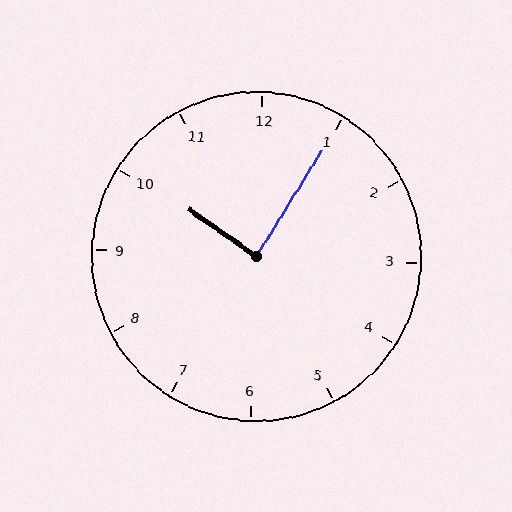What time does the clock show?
10:05.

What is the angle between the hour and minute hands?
Approximately 88 degrees.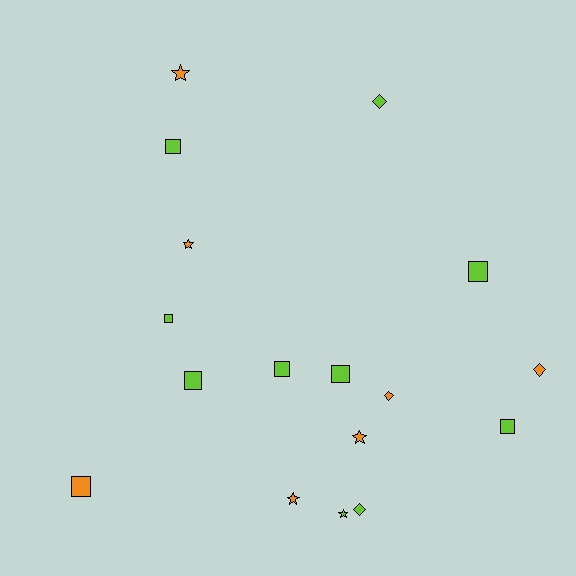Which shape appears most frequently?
Square, with 8 objects.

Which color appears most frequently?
Lime, with 10 objects.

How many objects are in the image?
There are 17 objects.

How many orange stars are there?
There are 4 orange stars.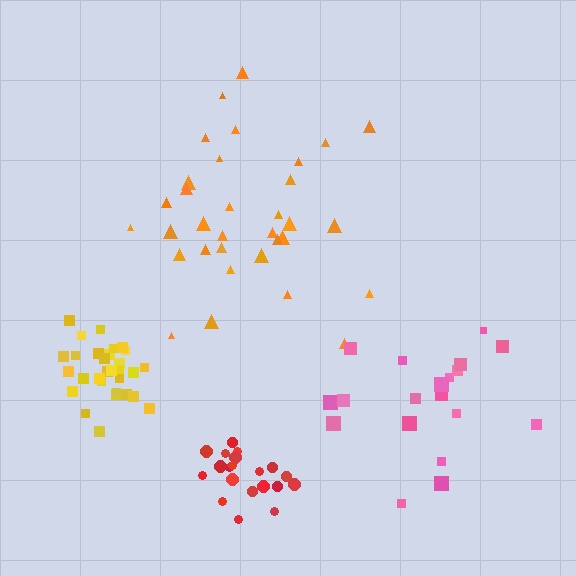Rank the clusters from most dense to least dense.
yellow, red, orange, pink.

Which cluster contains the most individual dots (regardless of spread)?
Orange (33).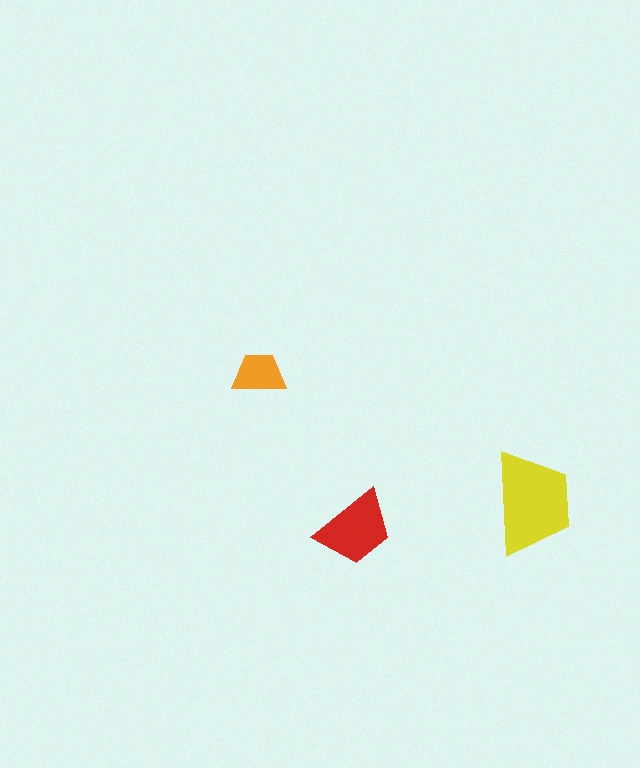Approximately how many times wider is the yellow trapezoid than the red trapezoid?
About 1.5 times wider.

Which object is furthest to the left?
The orange trapezoid is leftmost.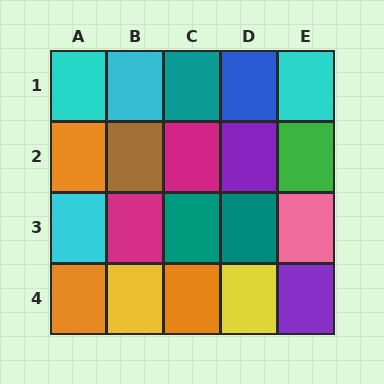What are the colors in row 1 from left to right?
Cyan, cyan, teal, blue, cyan.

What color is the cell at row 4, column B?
Yellow.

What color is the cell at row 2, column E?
Green.